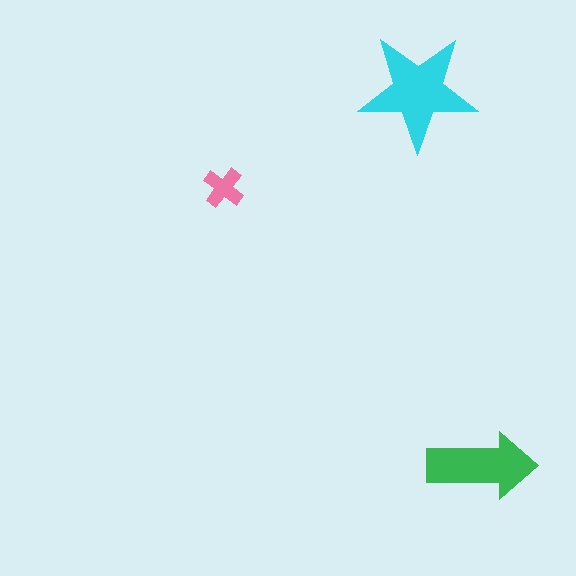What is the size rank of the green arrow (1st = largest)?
2nd.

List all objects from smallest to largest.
The pink cross, the green arrow, the cyan star.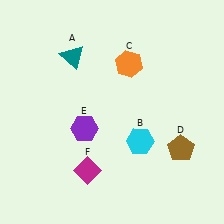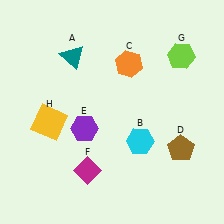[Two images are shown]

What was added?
A lime hexagon (G), a yellow square (H) were added in Image 2.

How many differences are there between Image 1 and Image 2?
There are 2 differences between the two images.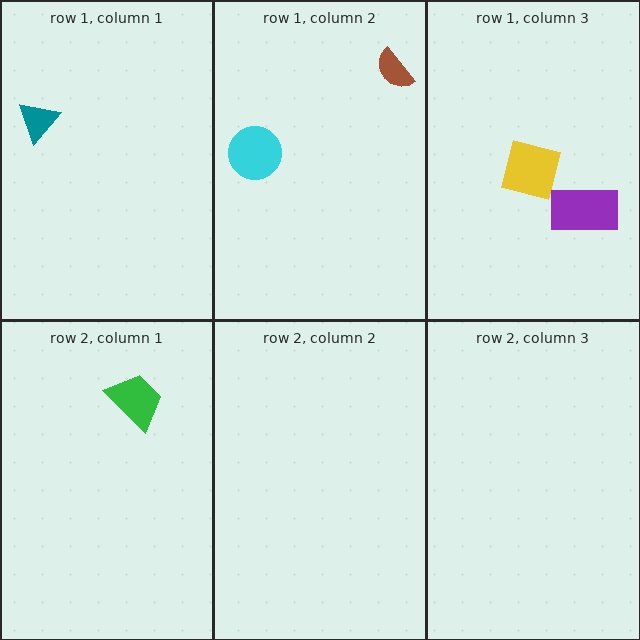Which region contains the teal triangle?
The row 1, column 1 region.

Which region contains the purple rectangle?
The row 1, column 3 region.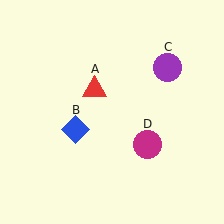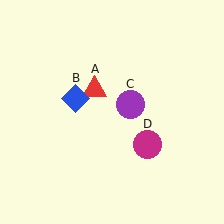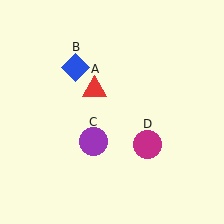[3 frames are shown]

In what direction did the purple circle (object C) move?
The purple circle (object C) moved down and to the left.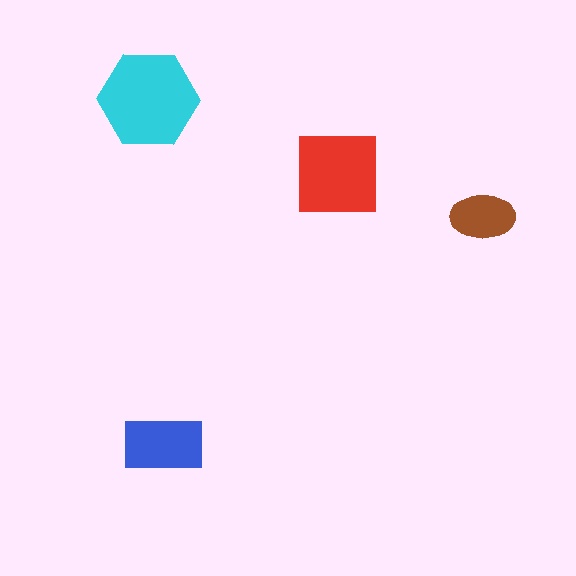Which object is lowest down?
The blue rectangle is bottommost.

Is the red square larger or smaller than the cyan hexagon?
Smaller.